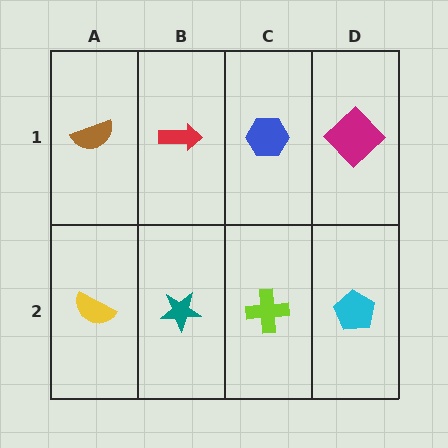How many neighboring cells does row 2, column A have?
2.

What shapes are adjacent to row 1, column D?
A cyan pentagon (row 2, column D), a blue hexagon (row 1, column C).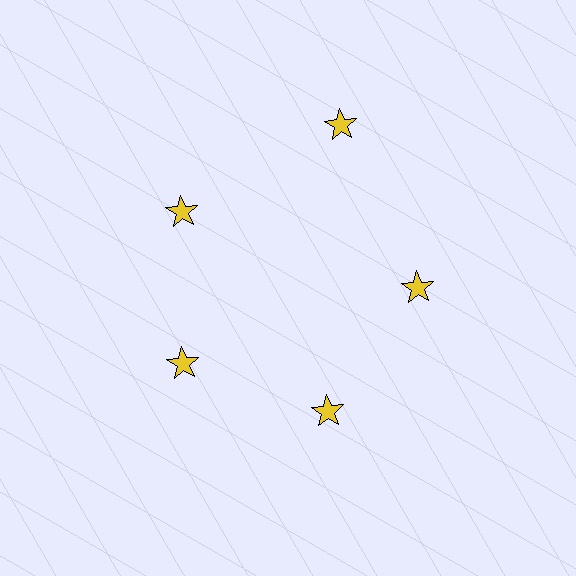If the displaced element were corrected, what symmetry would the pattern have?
It would have 5-fold rotational symmetry — the pattern would map onto itself every 72 degrees.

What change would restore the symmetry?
The symmetry would be restored by moving it inward, back onto the ring so that all 5 stars sit at equal angles and equal distance from the center.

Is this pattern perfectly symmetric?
No. The 5 yellow stars are arranged in a ring, but one element near the 1 o'clock position is pushed outward from the center, breaking the 5-fold rotational symmetry.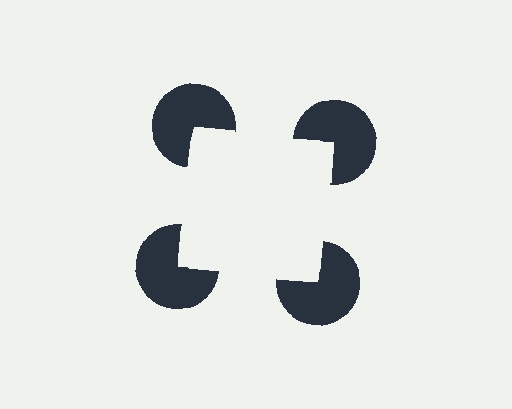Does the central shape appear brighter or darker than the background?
It typically appears slightly brighter than the background, even though no actual brightness change is drawn.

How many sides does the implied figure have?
4 sides.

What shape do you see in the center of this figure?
An illusory square — its edges are inferred from the aligned wedge cuts in the pac-man discs, not physically drawn.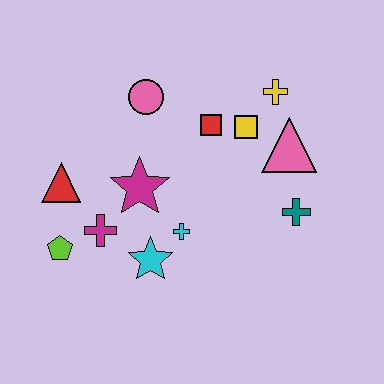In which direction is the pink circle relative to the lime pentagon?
The pink circle is above the lime pentagon.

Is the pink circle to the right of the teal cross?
No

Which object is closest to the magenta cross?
The lime pentagon is closest to the magenta cross.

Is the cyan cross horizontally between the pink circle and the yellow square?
Yes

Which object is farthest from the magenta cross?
The yellow cross is farthest from the magenta cross.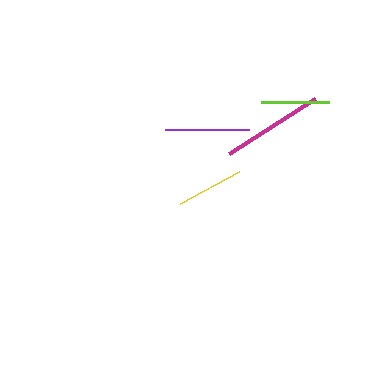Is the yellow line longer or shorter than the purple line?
The purple line is longer than the yellow line.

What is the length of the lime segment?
The lime segment is approximately 67 pixels long.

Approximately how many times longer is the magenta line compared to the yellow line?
The magenta line is approximately 1.5 times the length of the yellow line.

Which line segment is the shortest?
The yellow line is the shortest at approximately 67 pixels.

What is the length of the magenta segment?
The magenta segment is approximately 102 pixels long.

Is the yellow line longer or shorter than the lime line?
The lime line is longer than the yellow line.